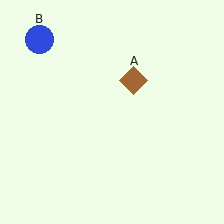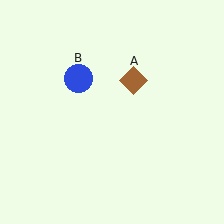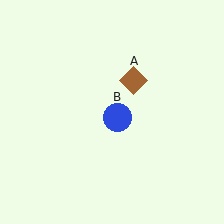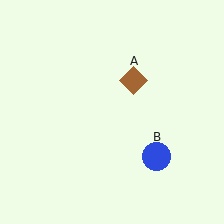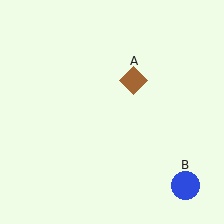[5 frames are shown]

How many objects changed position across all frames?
1 object changed position: blue circle (object B).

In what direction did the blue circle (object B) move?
The blue circle (object B) moved down and to the right.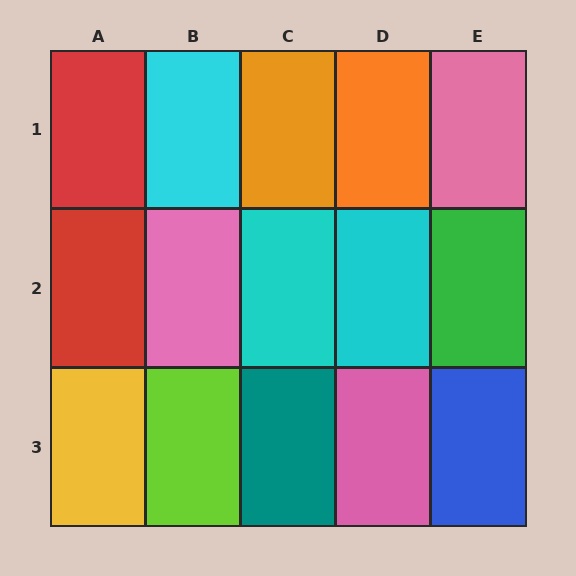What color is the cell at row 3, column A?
Yellow.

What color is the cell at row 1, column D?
Orange.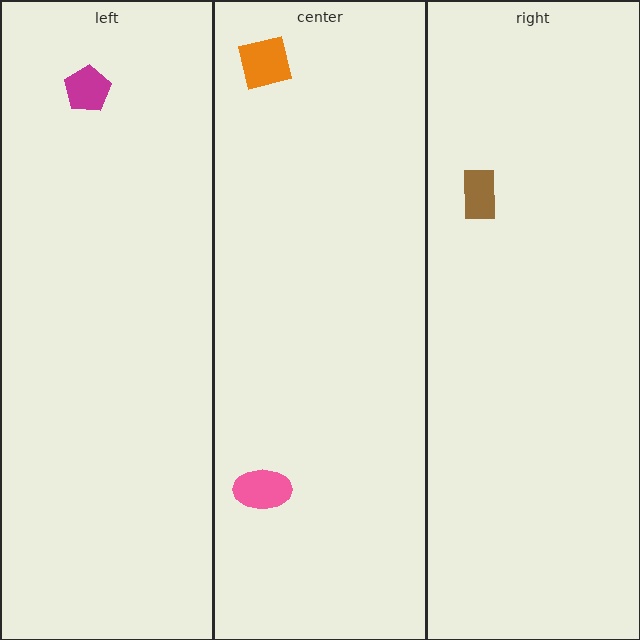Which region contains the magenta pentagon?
The left region.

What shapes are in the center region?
The orange square, the pink ellipse.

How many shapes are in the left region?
1.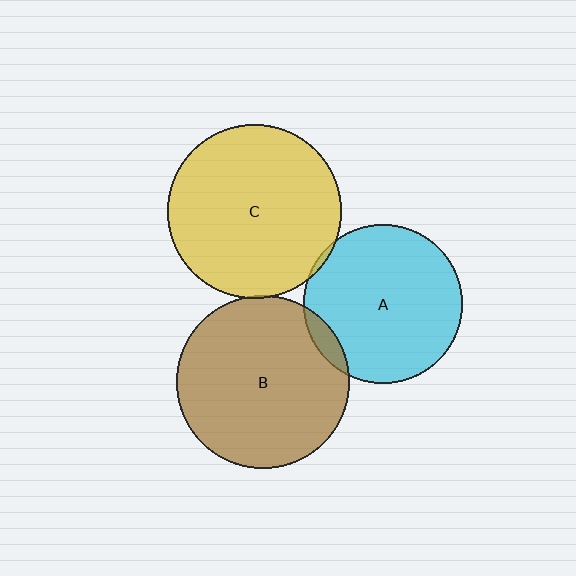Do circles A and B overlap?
Yes.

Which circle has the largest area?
Circle C (yellow).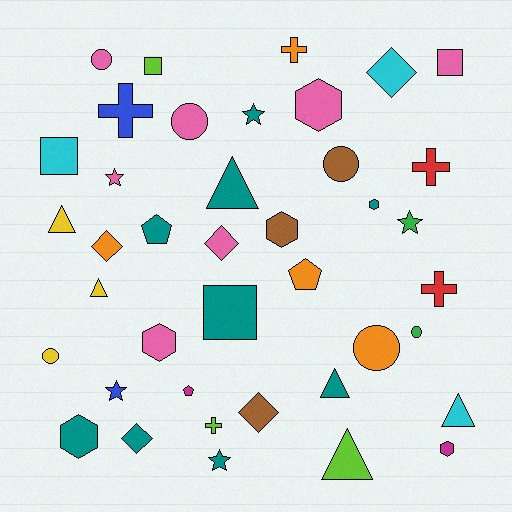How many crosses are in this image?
There are 5 crosses.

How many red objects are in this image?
There are 2 red objects.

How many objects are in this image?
There are 40 objects.